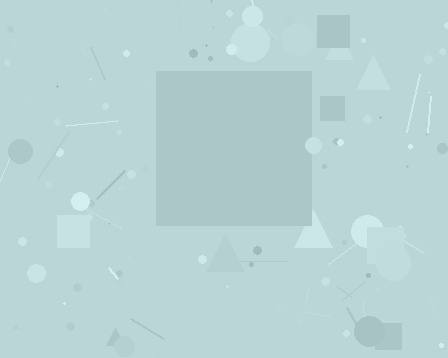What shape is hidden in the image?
A square is hidden in the image.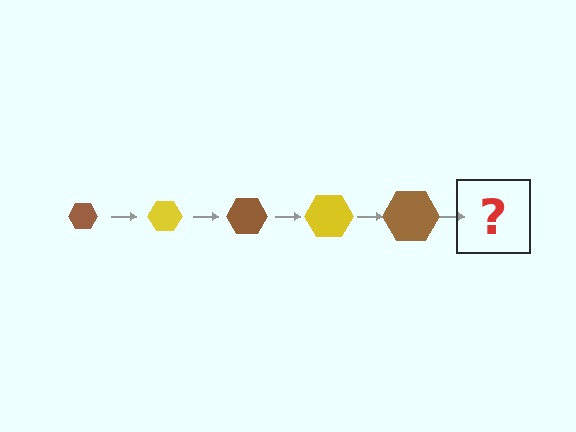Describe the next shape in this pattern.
It should be a yellow hexagon, larger than the previous one.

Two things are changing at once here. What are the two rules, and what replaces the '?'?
The two rules are that the hexagon grows larger each step and the color cycles through brown and yellow. The '?' should be a yellow hexagon, larger than the previous one.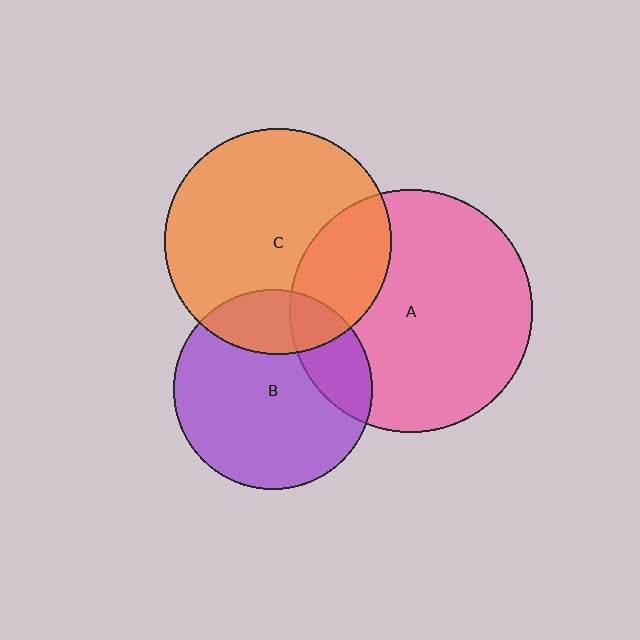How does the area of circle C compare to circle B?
Approximately 1.3 times.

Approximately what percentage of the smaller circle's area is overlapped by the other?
Approximately 20%.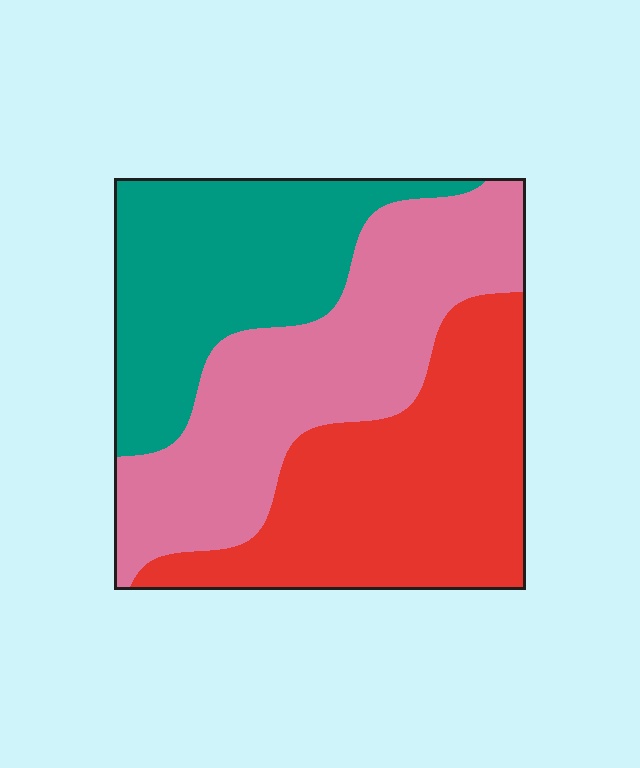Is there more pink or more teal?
Pink.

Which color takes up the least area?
Teal, at roughly 30%.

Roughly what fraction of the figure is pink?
Pink takes up about three eighths (3/8) of the figure.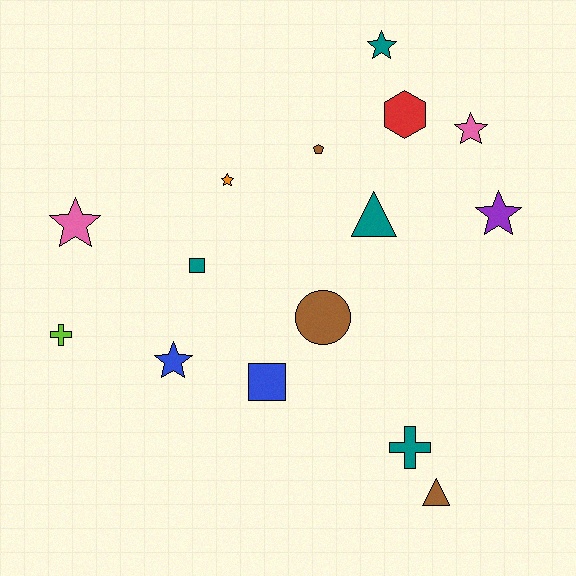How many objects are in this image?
There are 15 objects.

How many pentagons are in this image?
There is 1 pentagon.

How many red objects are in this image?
There is 1 red object.